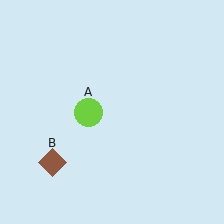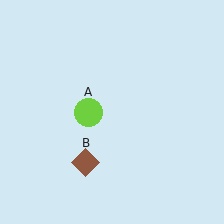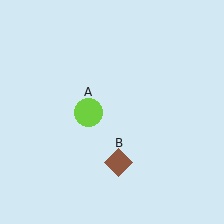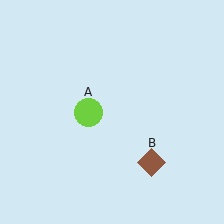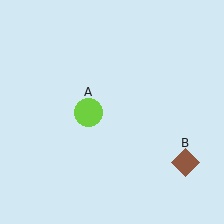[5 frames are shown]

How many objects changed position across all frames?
1 object changed position: brown diamond (object B).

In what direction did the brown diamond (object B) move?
The brown diamond (object B) moved right.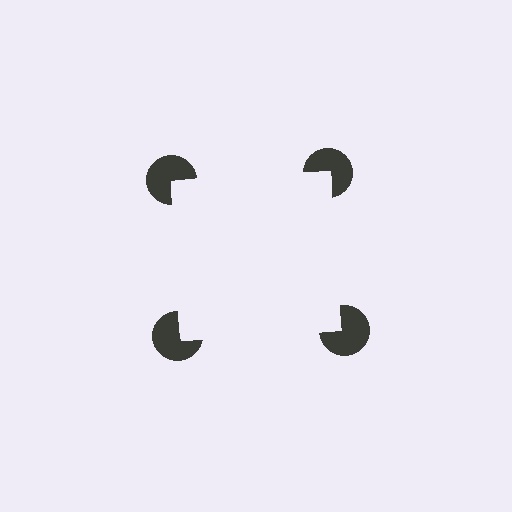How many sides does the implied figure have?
4 sides.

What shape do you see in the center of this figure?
An illusory square — its edges are inferred from the aligned wedge cuts in the pac-man discs, not physically drawn.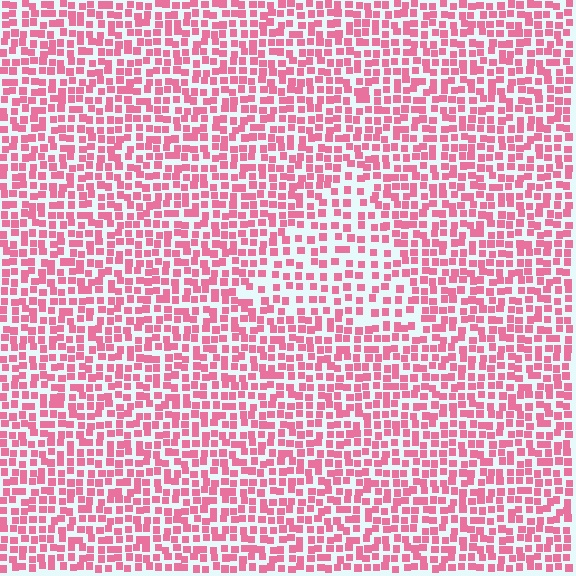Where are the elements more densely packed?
The elements are more densely packed outside the triangle boundary.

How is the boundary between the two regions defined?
The boundary is defined by a change in element density (approximately 1.6x ratio). All elements are the same color, size, and shape.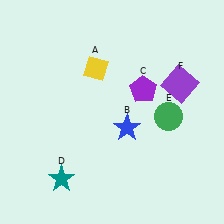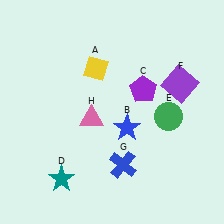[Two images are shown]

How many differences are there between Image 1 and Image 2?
There are 2 differences between the two images.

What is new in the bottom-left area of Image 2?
A pink triangle (H) was added in the bottom-left area of Image 2.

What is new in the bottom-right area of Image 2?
A blue cross (G) was added in the bottom-right area of Image 2.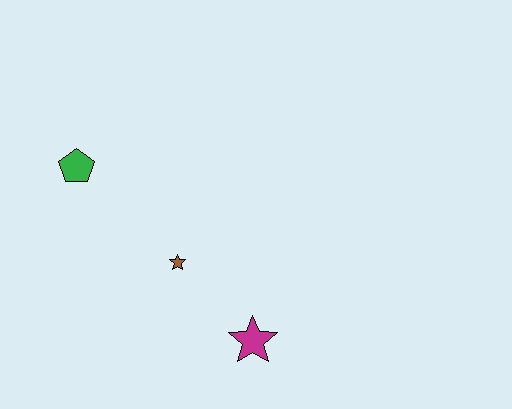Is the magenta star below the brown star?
Yes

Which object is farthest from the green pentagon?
The magenta star is farthest from the green pentagon.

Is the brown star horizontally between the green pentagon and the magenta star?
Yes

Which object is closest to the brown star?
The magenta star is closest to the brown star.